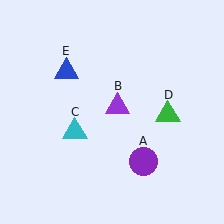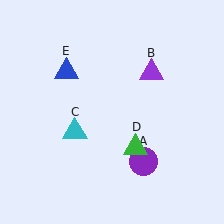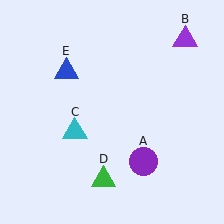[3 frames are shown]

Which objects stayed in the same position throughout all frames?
Purple circle (object A) and cyan triangle (object C) and blue triangle (object E) remained stationary.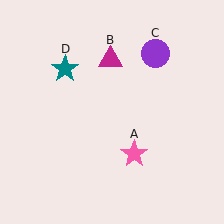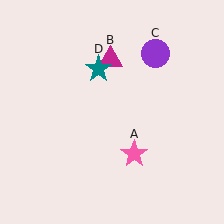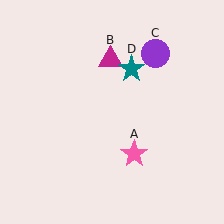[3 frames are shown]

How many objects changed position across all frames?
1 object changed position: teal star (object D).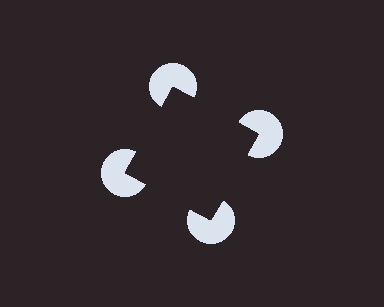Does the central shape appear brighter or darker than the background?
It typically appears slightly darker than the background, even though no actual brightness change is drawn.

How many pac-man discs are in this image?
There are 4 — one at each vertex of the illusory square.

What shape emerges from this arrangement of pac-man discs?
An illusory square — its edges are inferred from the aligned wedge cuts in the pac-man discs, not physically drawn.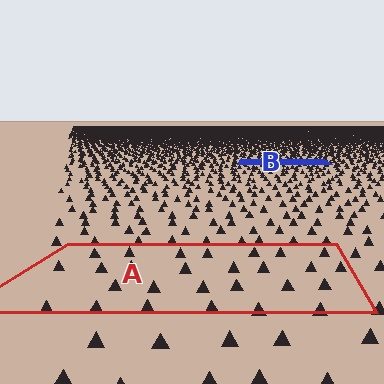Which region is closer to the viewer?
Region A is closer. The texture elements there are larger and more spread out.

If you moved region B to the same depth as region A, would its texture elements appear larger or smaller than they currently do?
They would appear larger. At a closer depth, the same texture elements are projected at a bigger on-screen size.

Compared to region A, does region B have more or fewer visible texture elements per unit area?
Region B has more texture elements per unit area — they are packed more densely because it is farther away.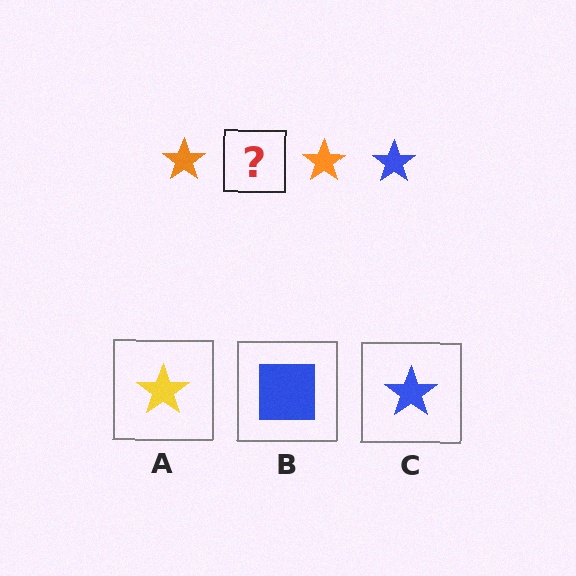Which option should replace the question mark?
Option C.